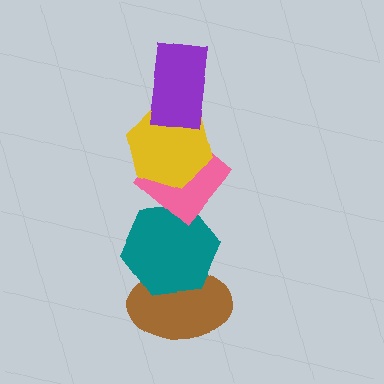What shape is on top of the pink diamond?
The yellow hexagon is on top of the pink diamond.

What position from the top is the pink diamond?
The pink diamond is 3rd from the top.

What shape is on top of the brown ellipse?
The teal hexagon is on top of the brown ellipse.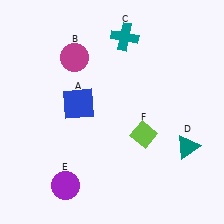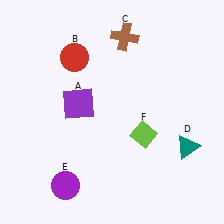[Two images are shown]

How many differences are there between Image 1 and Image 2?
There are 3 differences between the two images.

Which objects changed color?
A changed from blue to purple. B changed from magenta to red. C changed from teal to brown.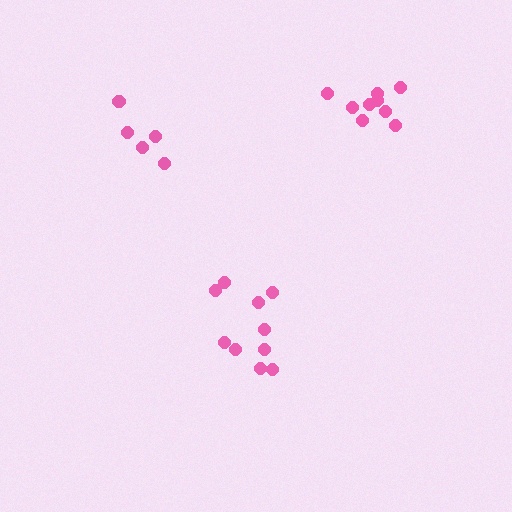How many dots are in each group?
Group 1: 5 dots, Group 2: 9 dots, Group 3: 10 dots (24 total).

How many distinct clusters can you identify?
There are 3 distinct clusters.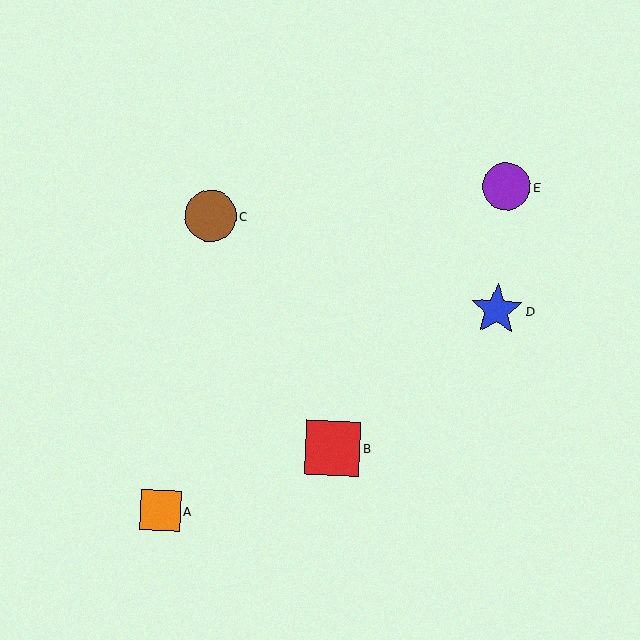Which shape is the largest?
The red square (labeled B) is the largest.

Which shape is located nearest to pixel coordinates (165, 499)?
The orange square (labeled A) at (161, 511) is nearest to that location.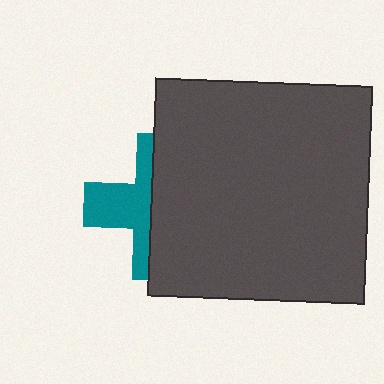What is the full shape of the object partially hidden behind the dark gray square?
The partially hidden object is a teal cross.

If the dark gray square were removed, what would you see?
You would see the complete teal cross.